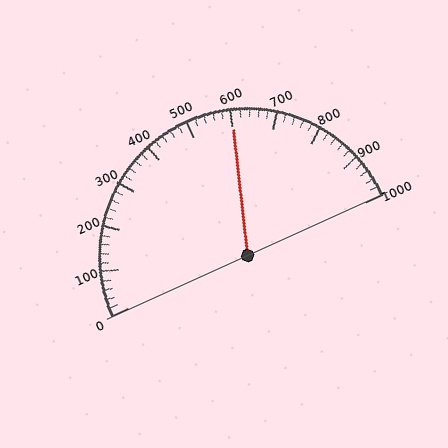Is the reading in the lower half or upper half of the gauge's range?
The reading is in the upper half of the range (0 to 1000).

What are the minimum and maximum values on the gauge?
The gauge ranges from 0 to 1000.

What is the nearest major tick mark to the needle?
The nearest major tick mark is 600.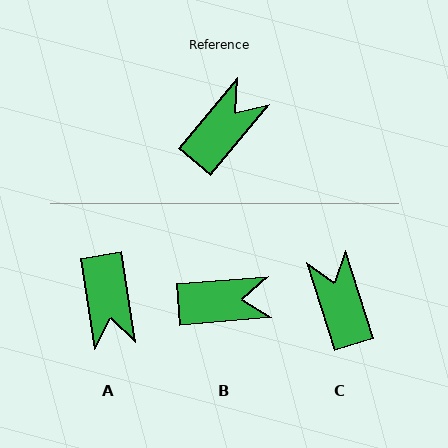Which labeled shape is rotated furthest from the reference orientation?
A, about 131 degrees away.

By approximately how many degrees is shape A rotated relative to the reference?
Approximately 131 degrees clockwise.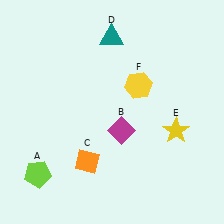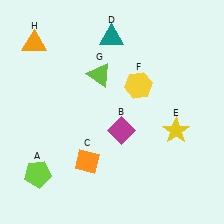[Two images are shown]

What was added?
A lime triangle (G), an orange triangle (H) were added in Image 2.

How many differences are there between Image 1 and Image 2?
There are 2 differences between the two images.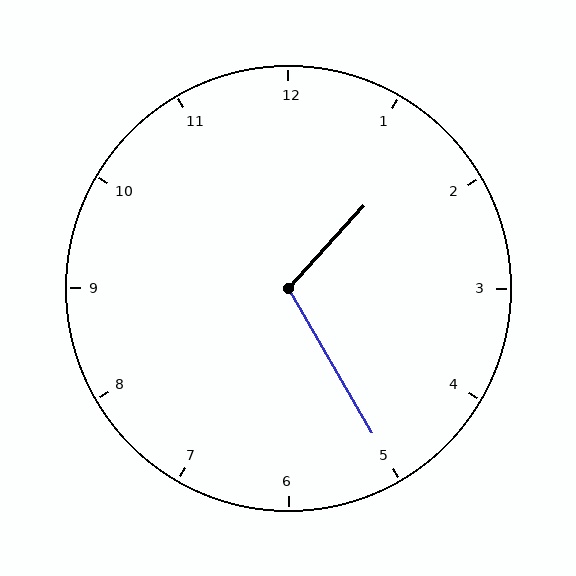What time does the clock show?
1:25.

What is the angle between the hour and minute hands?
Approximately 108 degrees.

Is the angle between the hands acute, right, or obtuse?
It is obtuse.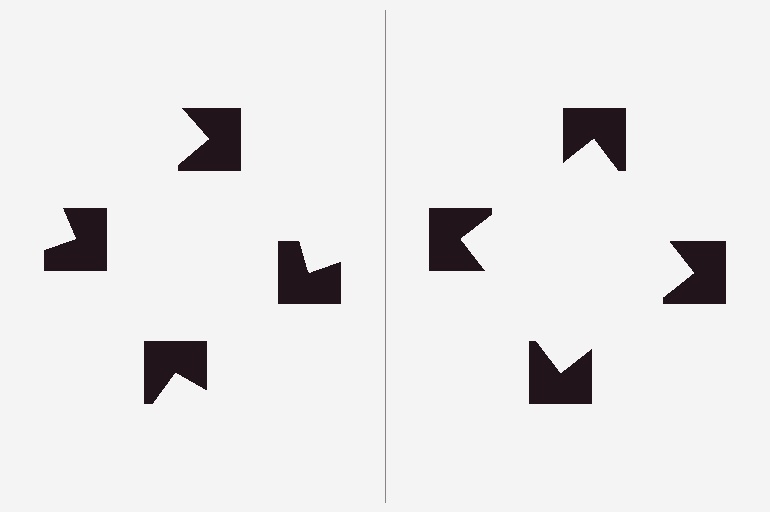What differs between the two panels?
The notched squares are positioned identically on both sides; only the wedge orientations differ. On the right they align to a square; on the left they are misaligned.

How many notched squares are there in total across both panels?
8 — 4 on each side.